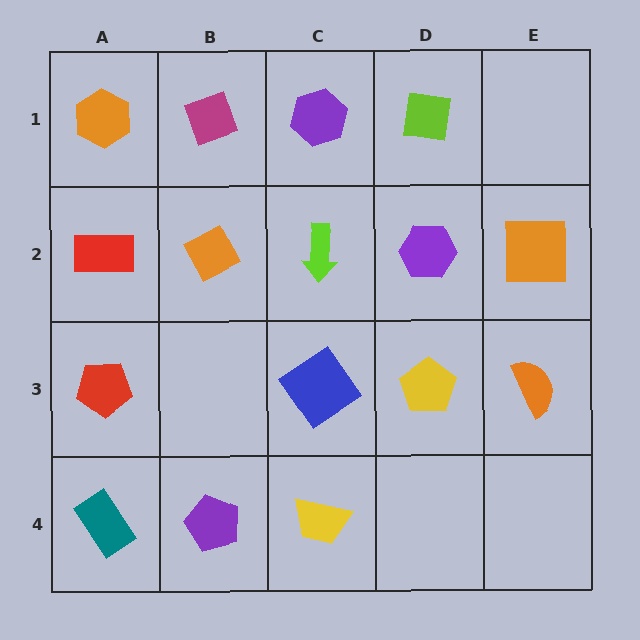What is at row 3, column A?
A red pentagon.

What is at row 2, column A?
A red rectangle.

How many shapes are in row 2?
5 shapes.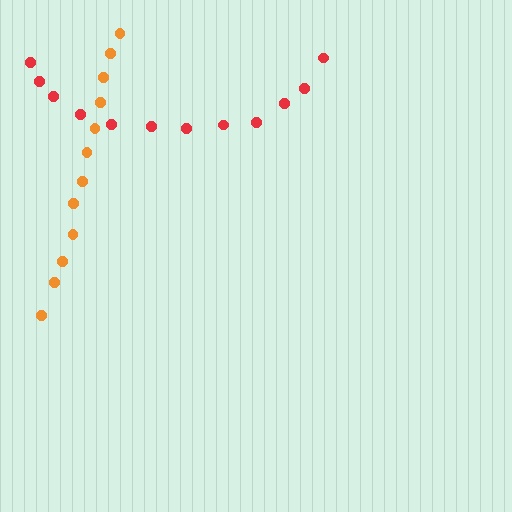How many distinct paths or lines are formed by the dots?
There are 2 distinct paths.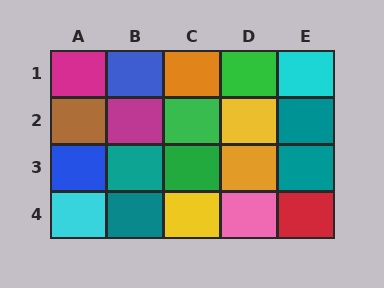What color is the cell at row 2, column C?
Green.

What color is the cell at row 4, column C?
Yellow.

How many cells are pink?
1 cell is pink.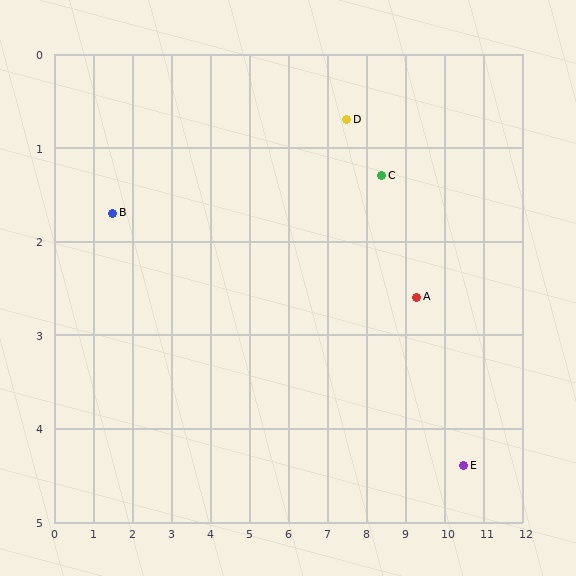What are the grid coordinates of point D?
Point D is at approximately (7.5, 0.7).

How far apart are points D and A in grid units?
Points D and A are about 2.6 grid units apart.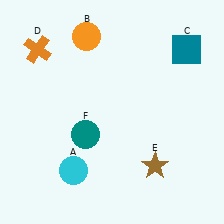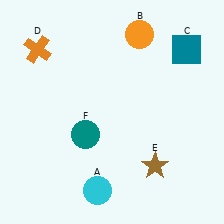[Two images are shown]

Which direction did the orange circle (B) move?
The orange circle (B) moved right.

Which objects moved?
The objects that moved are: the cyan circle (A), the orange circle (B).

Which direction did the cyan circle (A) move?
The cyan circle (A) moved right.